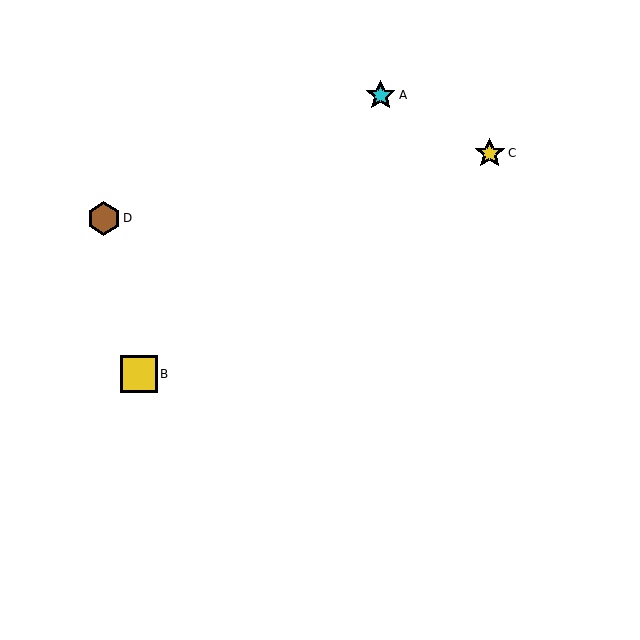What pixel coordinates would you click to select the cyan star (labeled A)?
Click at (381, 95) to select the cyan star A.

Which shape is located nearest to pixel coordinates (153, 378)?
The yellow square (labeled B) at (139, 374) is nearest to that location.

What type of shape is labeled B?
Shape B is a yellow square.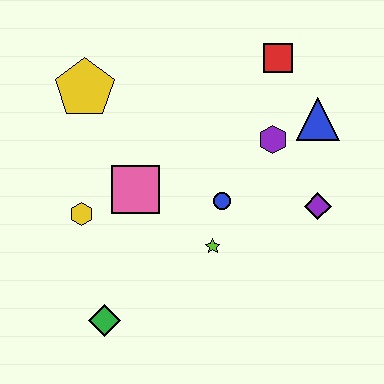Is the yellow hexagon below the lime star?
No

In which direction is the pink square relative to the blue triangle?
The pink square is to the left of the blue triangle.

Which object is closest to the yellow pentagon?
The pink square is closest to the yellow pentagon.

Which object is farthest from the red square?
The green diamond is farthest from the red square.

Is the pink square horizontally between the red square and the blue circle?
No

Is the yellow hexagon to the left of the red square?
Yes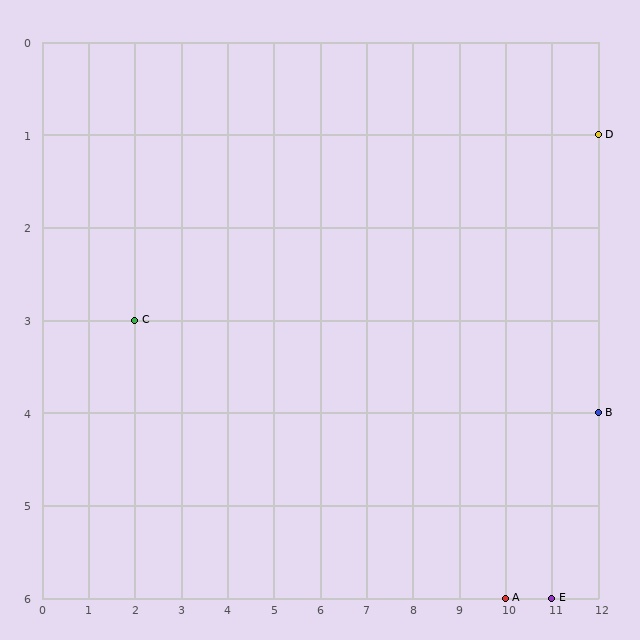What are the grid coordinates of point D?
Point D is at grid coordinates (12, 1).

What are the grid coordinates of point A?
Point A is at grid coordinates (10, 6).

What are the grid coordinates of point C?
Point C is at grid coordinates (2, 3).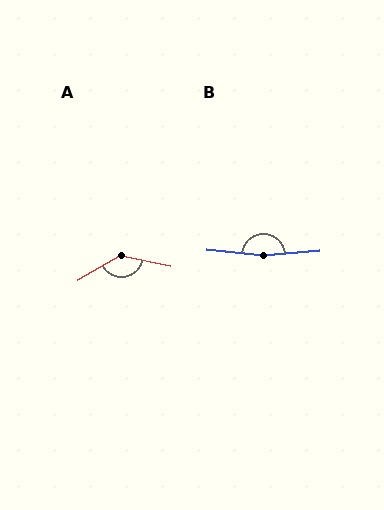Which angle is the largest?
B, at approximately 170 degrees.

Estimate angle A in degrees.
Approximately 137 degrees.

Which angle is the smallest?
A, at approximately 137 degrees.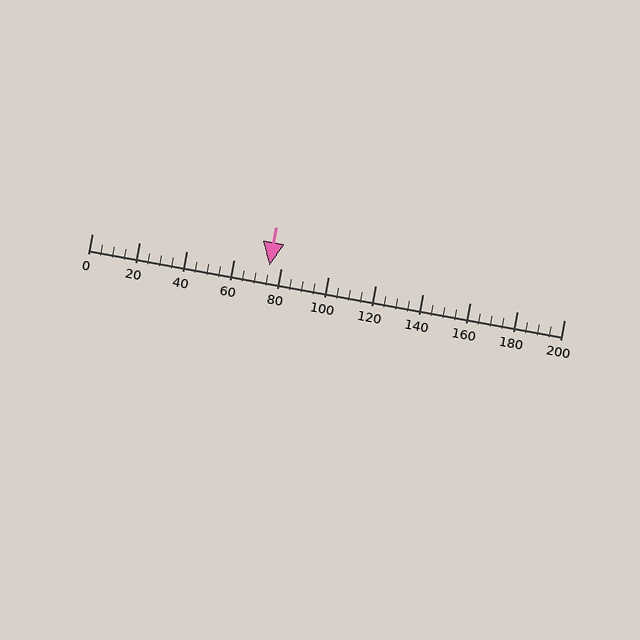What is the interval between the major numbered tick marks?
The major tick marks are spaced 20 units apart.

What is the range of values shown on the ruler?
The ruler shows values from 0 to 200.